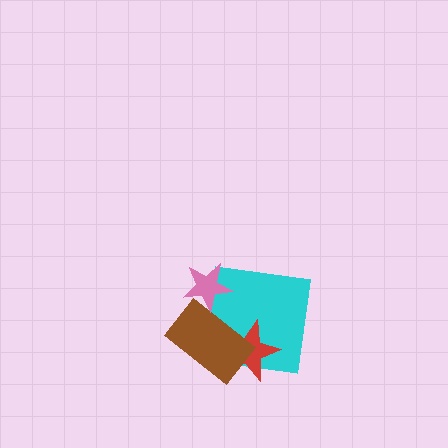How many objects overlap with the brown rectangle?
3 objects overlap with the brown rectangle.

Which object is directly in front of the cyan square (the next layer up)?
The red star is directly in front of the cyan square.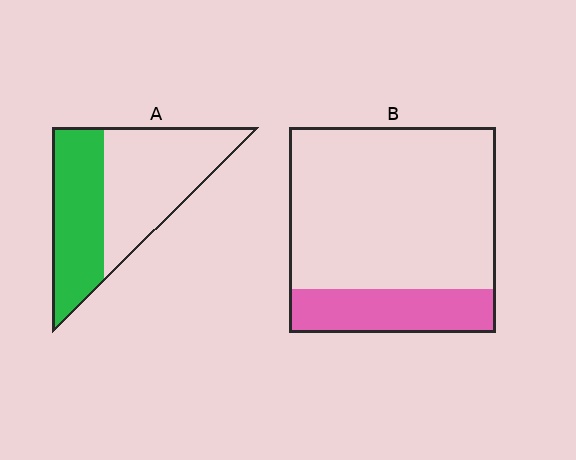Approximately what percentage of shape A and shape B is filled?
A is approximately 45% and B is approximately 20%.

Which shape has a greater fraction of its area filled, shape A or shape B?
Shape A.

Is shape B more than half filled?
No.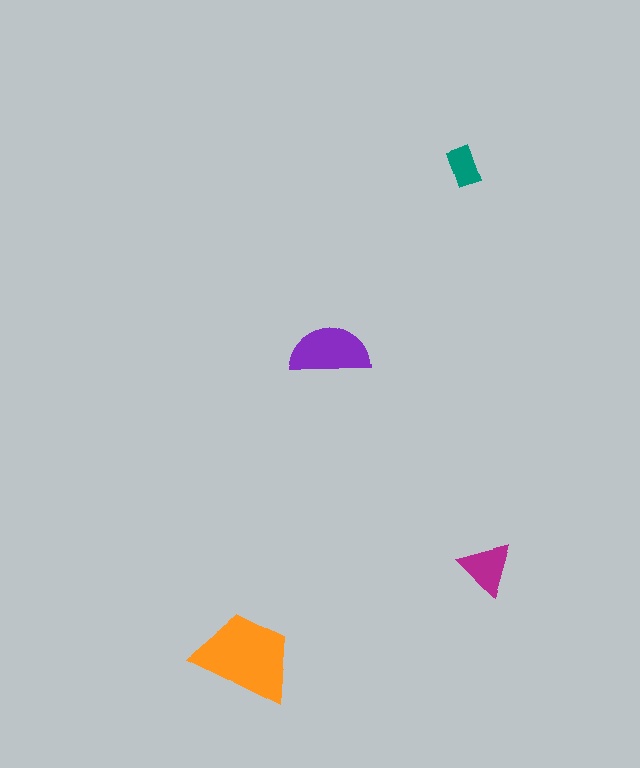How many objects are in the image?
There are 4 objects in the image.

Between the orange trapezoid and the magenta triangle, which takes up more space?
The orange trapezoid.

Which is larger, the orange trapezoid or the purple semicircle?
The orange trapezoid.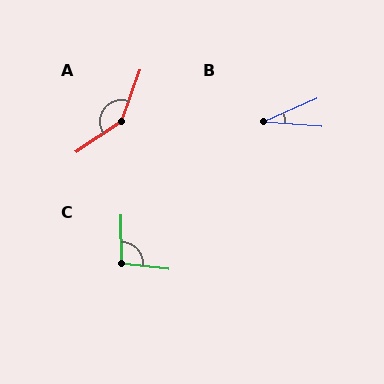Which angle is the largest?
A, at approximately 144 degrees.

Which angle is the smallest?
B, at approximately 28 degrees.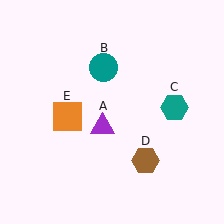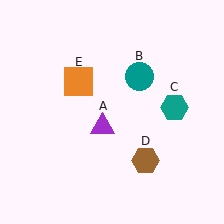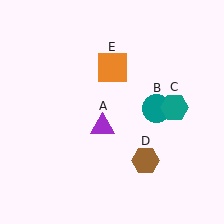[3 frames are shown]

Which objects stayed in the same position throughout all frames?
Purple triangle (object A) and teal hexagon (object C) and brown hexagon (object D) remained stationary.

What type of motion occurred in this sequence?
The teal circle (object B), orange square (object E) rotated clockwise around the center of the scene.